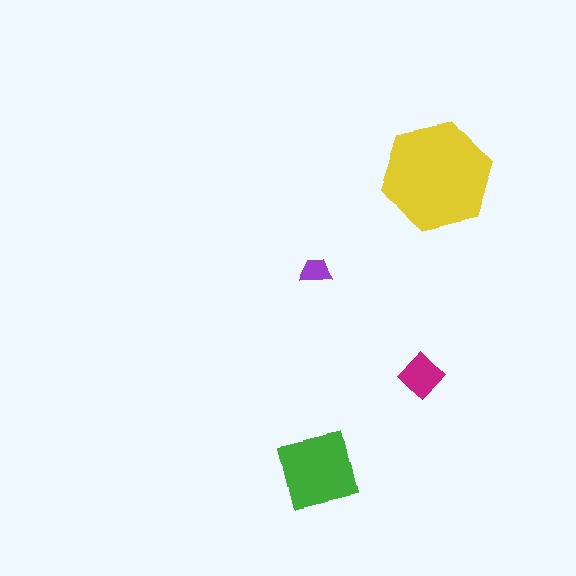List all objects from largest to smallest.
The yellow hexagon, the green square, the magenta diamond, the purple trapezoid.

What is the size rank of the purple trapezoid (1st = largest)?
4th.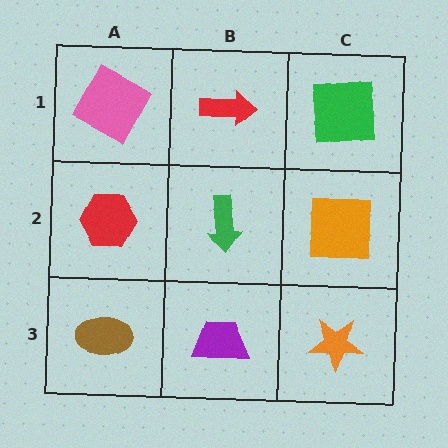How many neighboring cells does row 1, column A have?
2.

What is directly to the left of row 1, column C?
A red arrow.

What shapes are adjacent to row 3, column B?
A green arrow (row 2, column B), a brown ellipse (row 3, column A), an orange star (row 3, column C).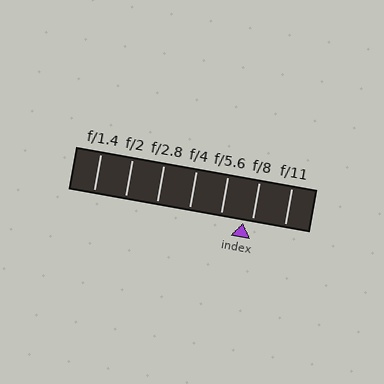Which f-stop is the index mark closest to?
The index mark is closest to f/8.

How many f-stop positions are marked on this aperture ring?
There are 7 f-stop positions marked.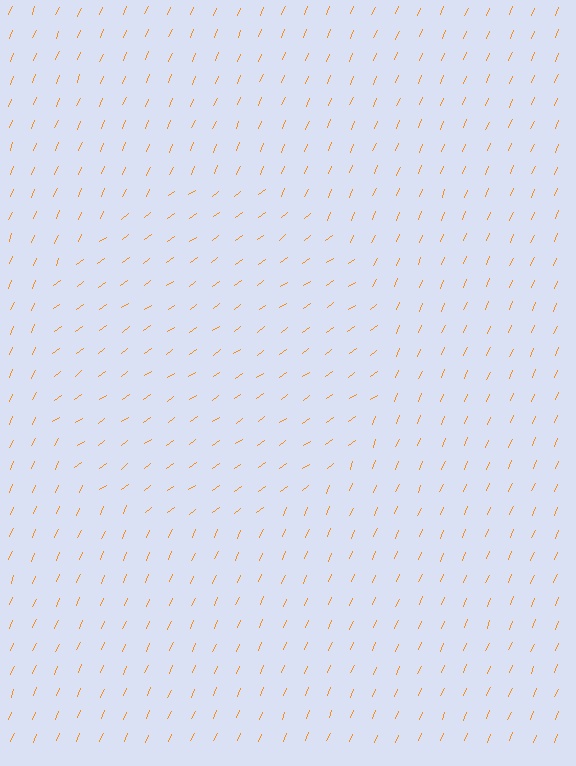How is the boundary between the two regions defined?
The boundary is defined purely by a change in line orientation (approximately 31 degrees difference). All lines are the same color and thickness.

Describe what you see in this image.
The image is filled with small orange line segments. A circle region in the image has lines oriented differently from the surrounding lines, creating a visible texture boundary.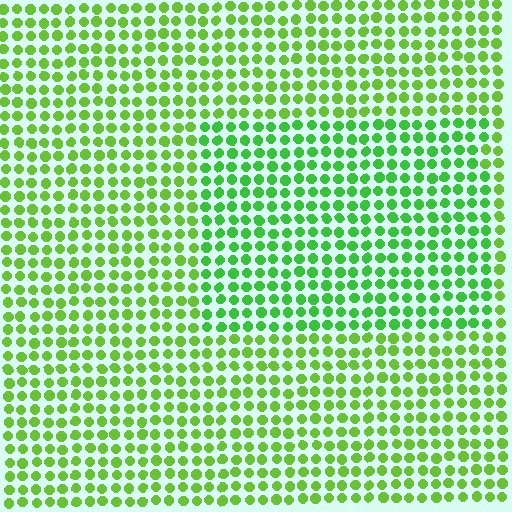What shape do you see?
I see a rectangle.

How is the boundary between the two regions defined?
The boundary is defined purely by a slight shift in hue (about 24 degrees). Spacing, size, and orientation are identical on both sides.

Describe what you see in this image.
The image is filled with small lime elements in a uniform arrangement. A rectangle-shaped region is visible where the elements are tinted to a slightly different hue, forming a subtle color boundary.